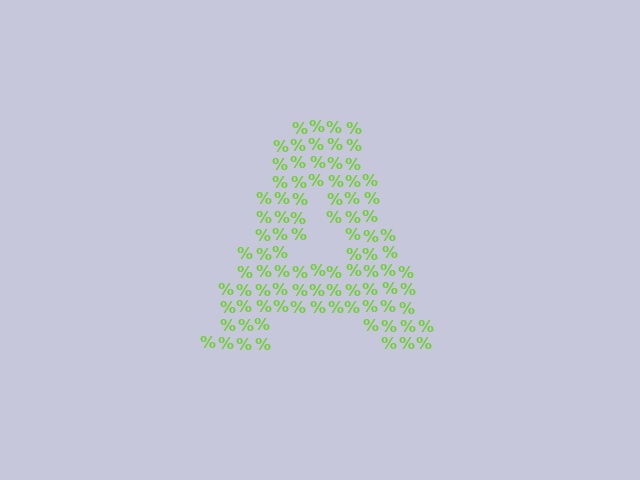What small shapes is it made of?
It is made of small percent signs.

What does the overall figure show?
The overall figure shows the letter A.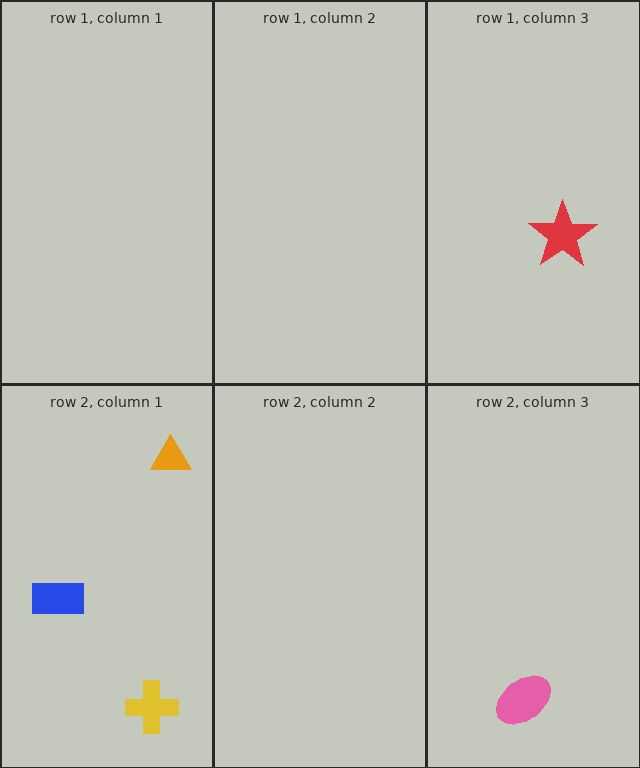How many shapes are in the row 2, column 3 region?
1.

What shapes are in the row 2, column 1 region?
The orange triangle, the yellow cross, the blue rectangle.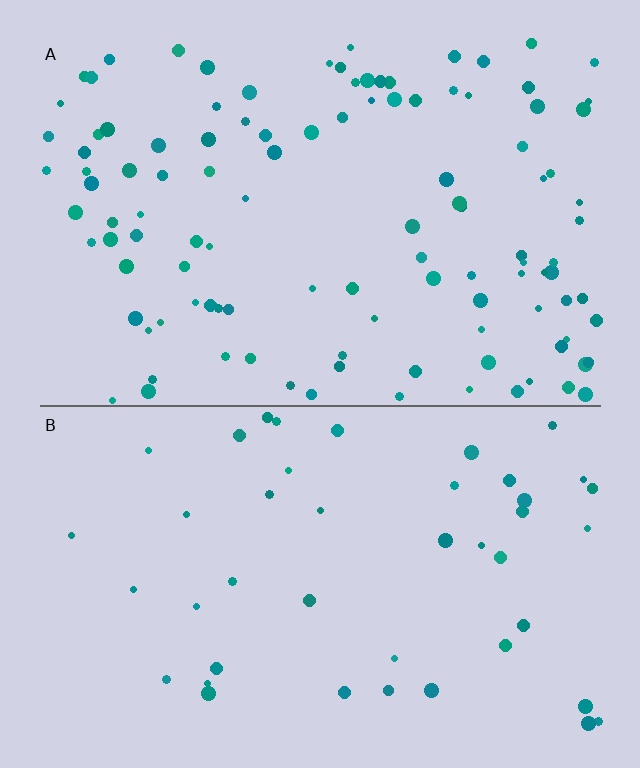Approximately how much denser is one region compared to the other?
Approximately 2.5× — region A over region B.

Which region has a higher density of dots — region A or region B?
A (the top).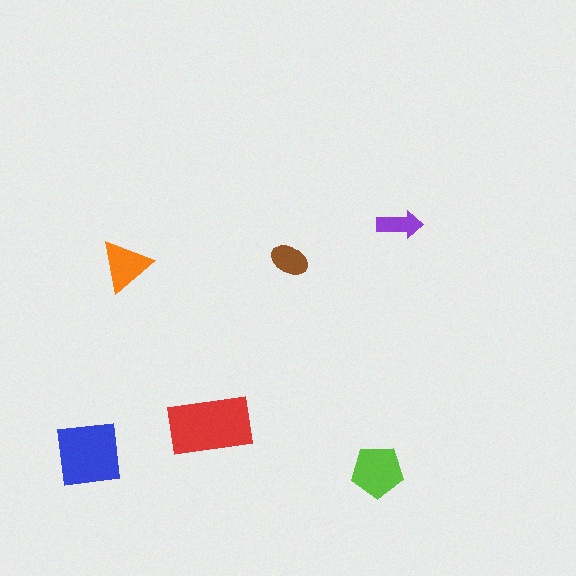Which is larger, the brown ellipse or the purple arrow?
The brown ellipse.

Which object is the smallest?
The purple arrow.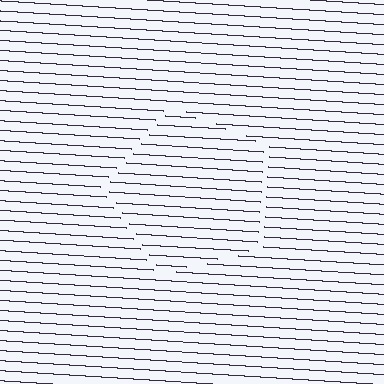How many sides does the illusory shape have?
5 sides — the line-ends trace a pentagon.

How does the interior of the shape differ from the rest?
The interior of the shape contains the same grating, shifted by half a period — the contour is defined by the phase discontinuity where line-ends from the inner and outer gratings abut.